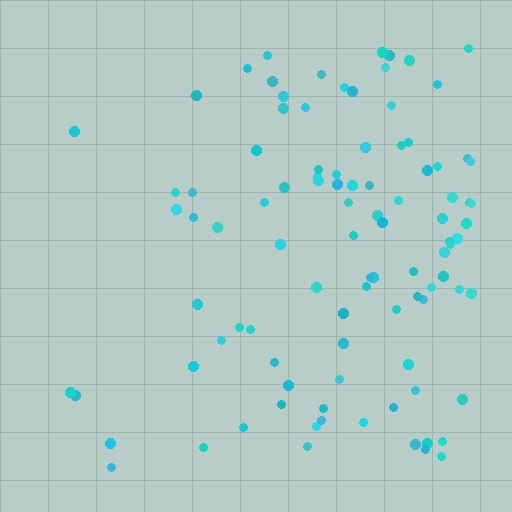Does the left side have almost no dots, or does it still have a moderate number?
Still a moderate number, just noticeably fewer than the right.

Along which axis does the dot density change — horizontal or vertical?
Horizontal.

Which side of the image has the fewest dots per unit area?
The left.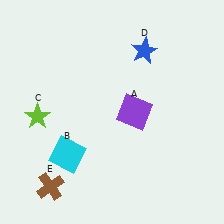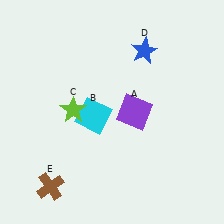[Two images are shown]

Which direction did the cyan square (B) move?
The cyan square (B) moved up.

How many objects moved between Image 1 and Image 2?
2 objects moved between the two images.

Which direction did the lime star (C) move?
The lime star (C) moved right.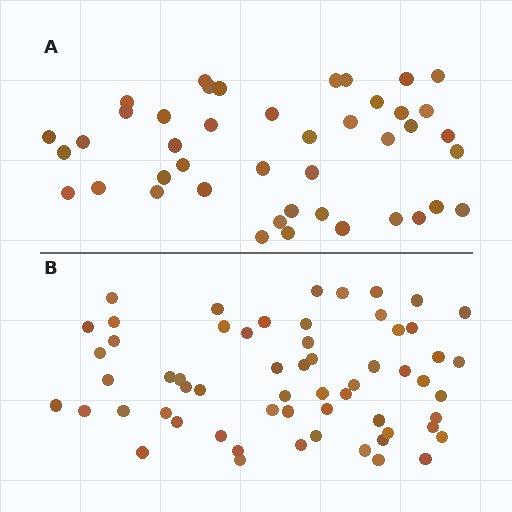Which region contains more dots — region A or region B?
Region B (the bottom region) has more dots.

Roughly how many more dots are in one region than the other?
Region B has approximately 15 more dots than region A.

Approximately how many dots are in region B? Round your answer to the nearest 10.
About 60 dots.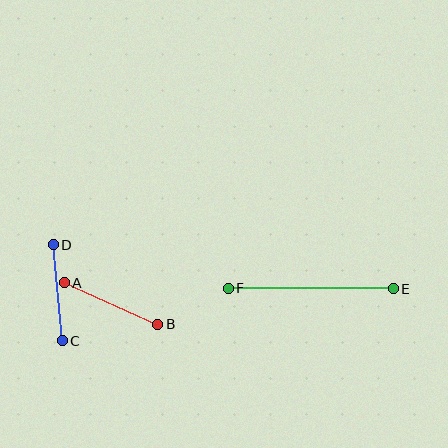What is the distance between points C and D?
The distance is approximately 96 pixels.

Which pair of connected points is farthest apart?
Points E and F are farthest apart.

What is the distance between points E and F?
The distance is approximately 165 pixels.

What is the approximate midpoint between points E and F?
The midpoint is at approximately (311, 289) pixels.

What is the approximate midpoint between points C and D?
The midpoint is at approximately (58, 293) pixels.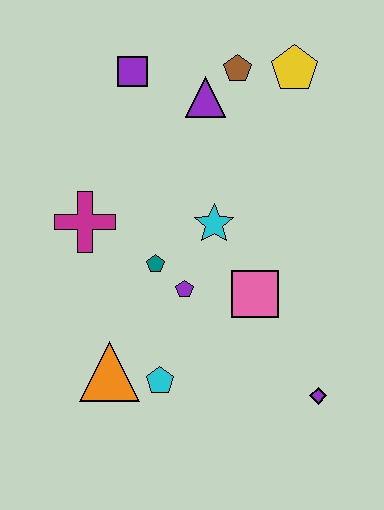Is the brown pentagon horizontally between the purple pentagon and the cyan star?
No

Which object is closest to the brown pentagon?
The purple triangle is closest to the brown pentagon.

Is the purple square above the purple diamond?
Yes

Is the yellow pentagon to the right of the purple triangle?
Yes